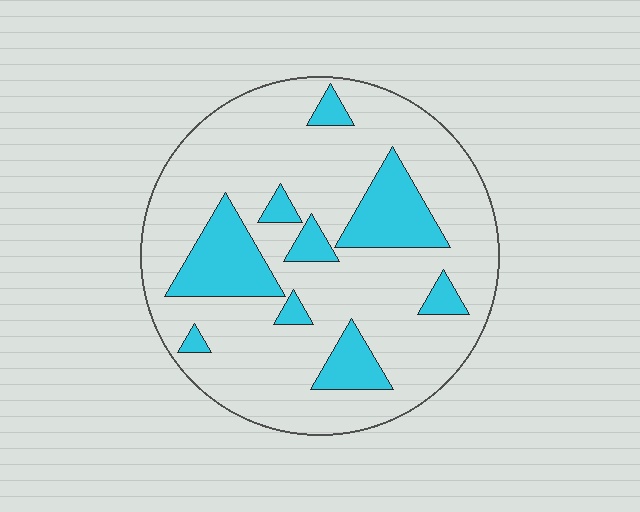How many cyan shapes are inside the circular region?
9.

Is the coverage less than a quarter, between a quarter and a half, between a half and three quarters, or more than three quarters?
Less than a quarter.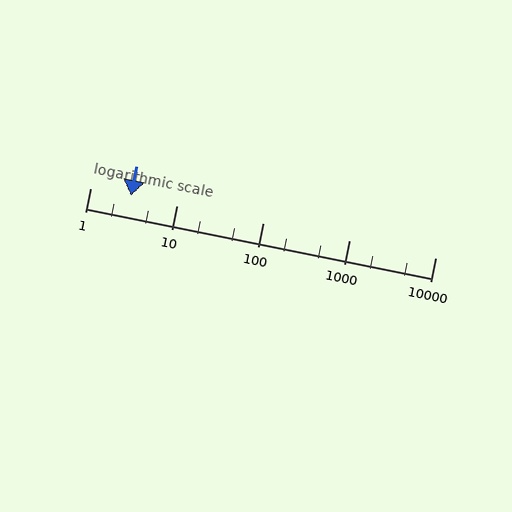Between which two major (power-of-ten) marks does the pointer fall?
The pointer is between 1 and 10.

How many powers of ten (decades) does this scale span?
The scale spans 4 decades, from 1 to 10000.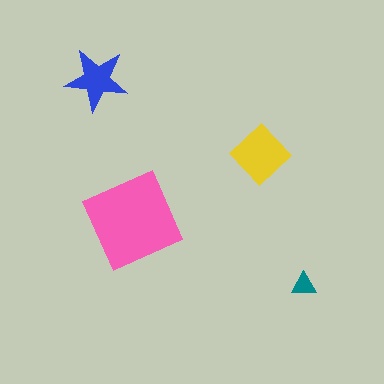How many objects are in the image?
There are 4 objects in the image.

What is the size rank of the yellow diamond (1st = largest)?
2nd.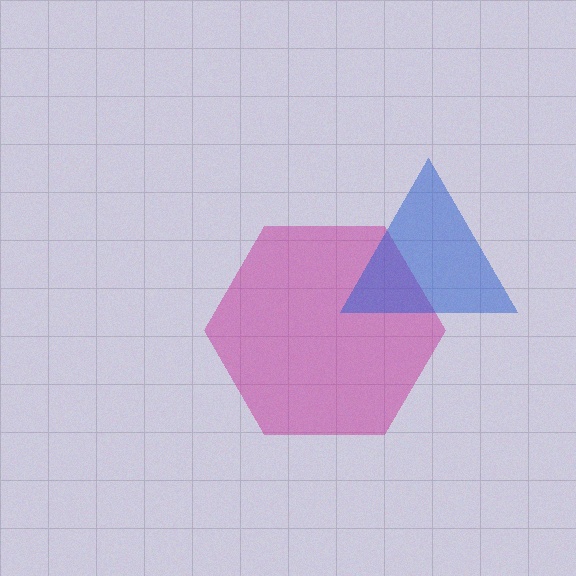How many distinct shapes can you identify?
There are 2 distinct shapes: a magenta hexagon, a blue triangle.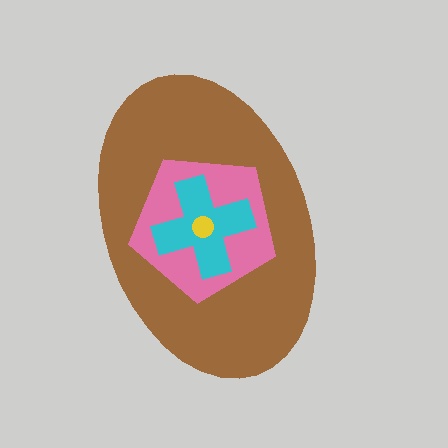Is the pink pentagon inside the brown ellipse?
Yes.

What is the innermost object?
The yellow circle.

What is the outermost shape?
The brown ellipse.